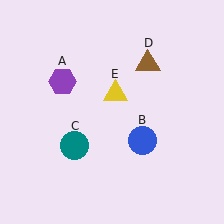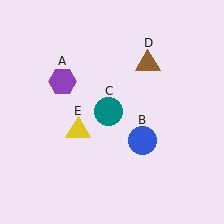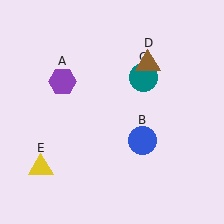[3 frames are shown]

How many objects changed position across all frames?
2 objects changed position: teal circle (object C), yellow triangle (object E).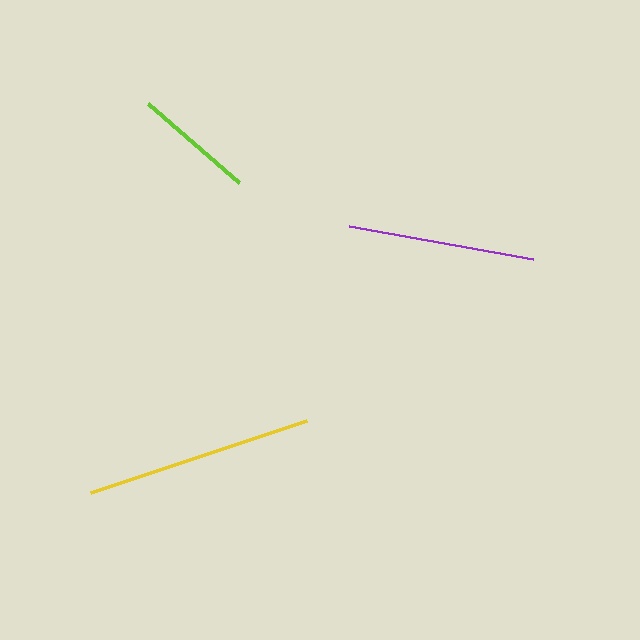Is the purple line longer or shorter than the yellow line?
The yellow line is longer than the purple line.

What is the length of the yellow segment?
The yellow segment is approximately 228 pixels long.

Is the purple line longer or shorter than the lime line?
The purple line is longer than the lime line.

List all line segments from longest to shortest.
From longest to shortest: yellow, purple, lime.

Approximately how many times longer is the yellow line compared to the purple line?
The yellow line is approximately 1.2 times the length of the purple line.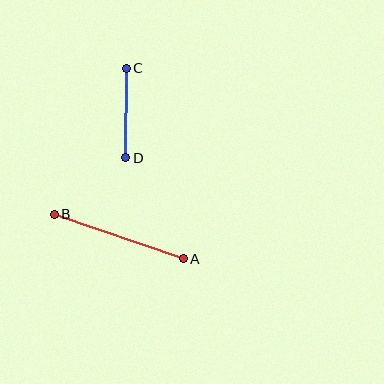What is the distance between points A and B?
The distance is approximately 137 pixels.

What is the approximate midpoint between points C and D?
The midpoint is at approximately (126, 113) pixels.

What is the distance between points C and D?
The distance is approximately 90 pixels.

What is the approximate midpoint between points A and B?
The midpoint is at approximately (119, 236) pixels.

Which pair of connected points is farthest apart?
Points A and B are farthest apart.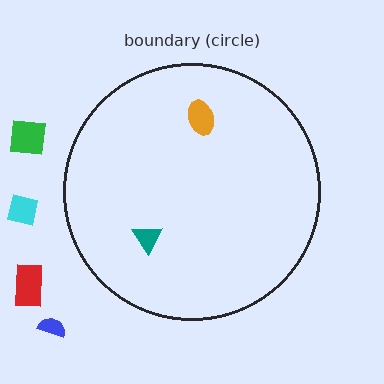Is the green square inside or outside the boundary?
Outside.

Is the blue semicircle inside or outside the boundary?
Outside.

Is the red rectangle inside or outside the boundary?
Outside.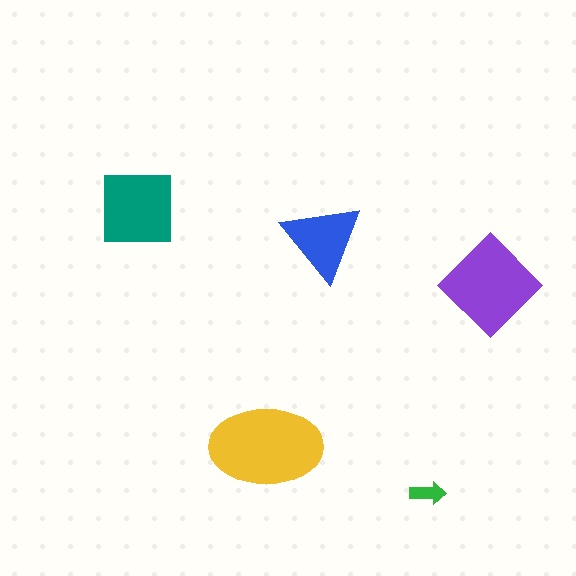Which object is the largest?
The yellow ellipse.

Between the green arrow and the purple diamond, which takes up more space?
The purple diamond.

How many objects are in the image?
There are 5 objects in the image.